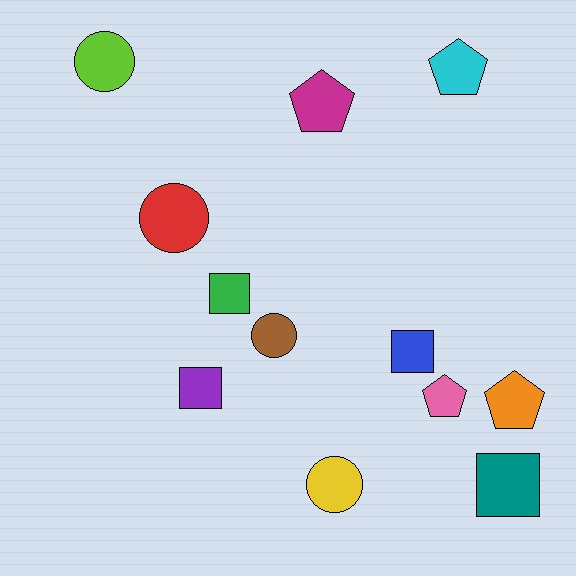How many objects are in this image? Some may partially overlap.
There are 12 objects.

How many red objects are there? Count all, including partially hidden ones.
There is 1 red object.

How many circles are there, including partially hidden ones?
There are 4 circles.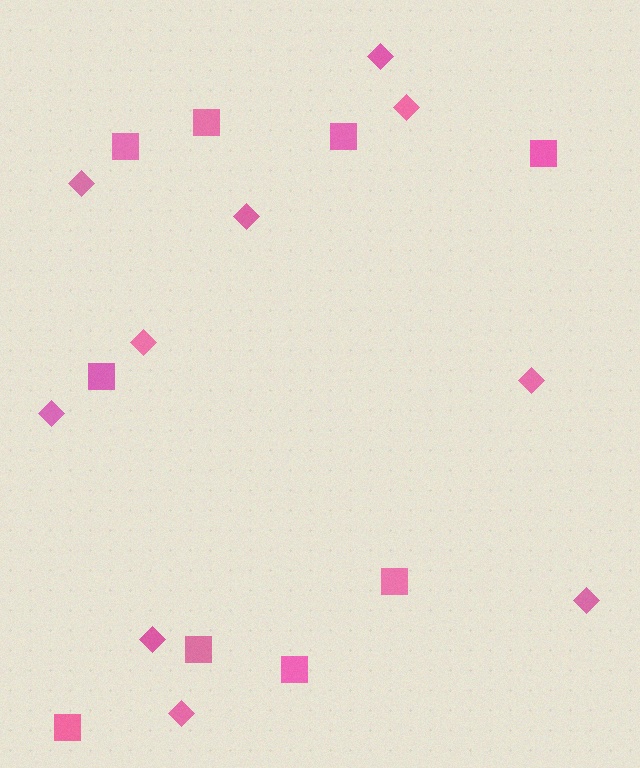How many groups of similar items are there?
There are 2 groups: one group of squares (9) and one group of diamonds (10).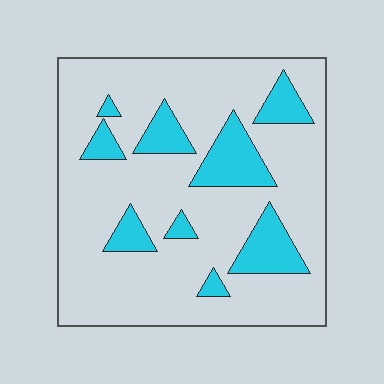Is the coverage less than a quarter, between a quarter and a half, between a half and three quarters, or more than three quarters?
Less than a quarter.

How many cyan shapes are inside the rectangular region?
9.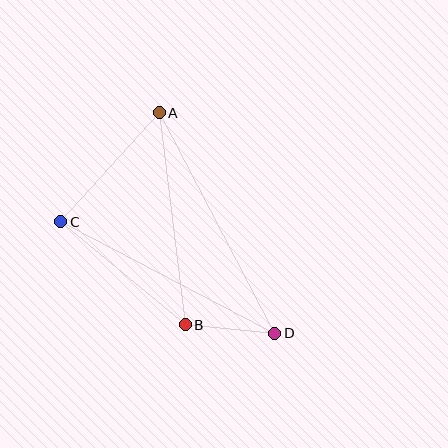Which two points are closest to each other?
Points B and D are closest to each other.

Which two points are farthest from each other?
Points A and D are farthest from each other.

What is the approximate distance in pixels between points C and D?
The distance between C and D is approximately 241 pixels.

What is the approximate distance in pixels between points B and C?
The distance between B and C is approximately 162 pixels.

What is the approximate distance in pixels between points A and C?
The distance between A and C is approximately 147 pixels.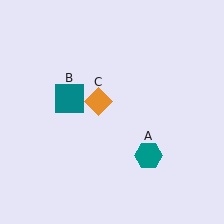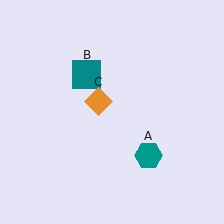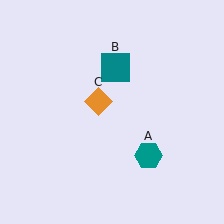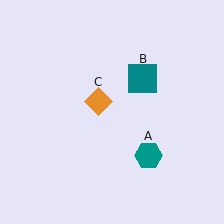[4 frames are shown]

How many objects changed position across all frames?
1 object changed position: teal square (object B).